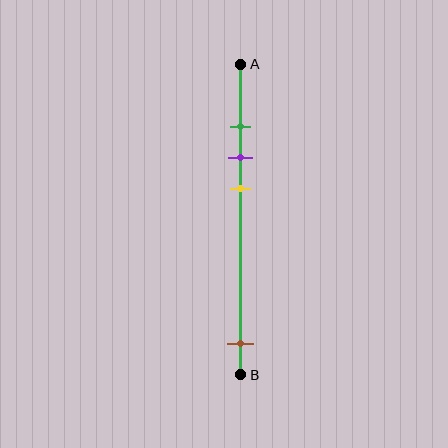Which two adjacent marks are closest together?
The green and purple marks are the closest adjacent pair.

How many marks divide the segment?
There are 4 marks dividing the segment.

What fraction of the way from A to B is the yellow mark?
The yellow mark is approximately 40% (0.4) of the way from A to B.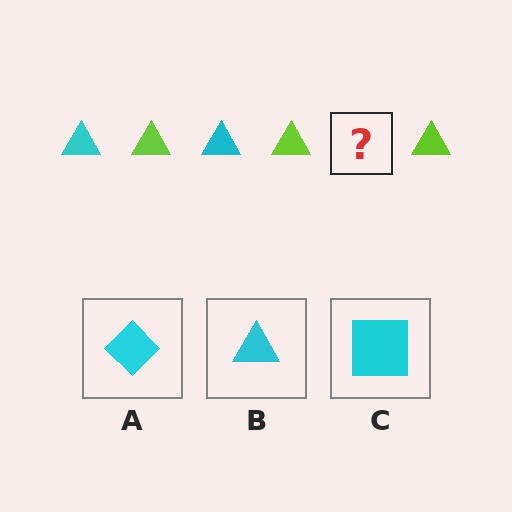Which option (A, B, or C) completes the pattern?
B.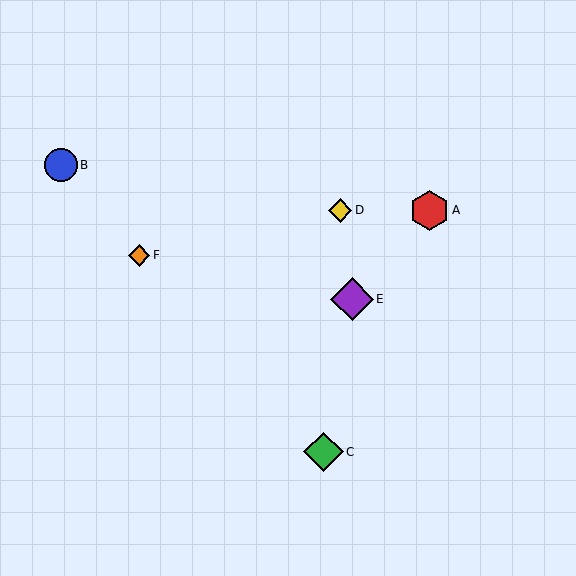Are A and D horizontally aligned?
Yes, both are at y≈210.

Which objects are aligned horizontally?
Objects A, D are aligned horizontally.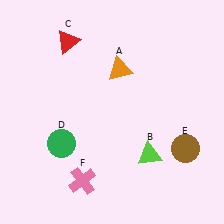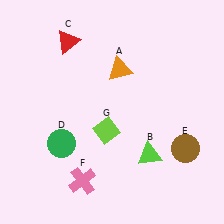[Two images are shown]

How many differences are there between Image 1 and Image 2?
There is 1 difference between the two images.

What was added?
A lime diamond (G) was added in Image 2.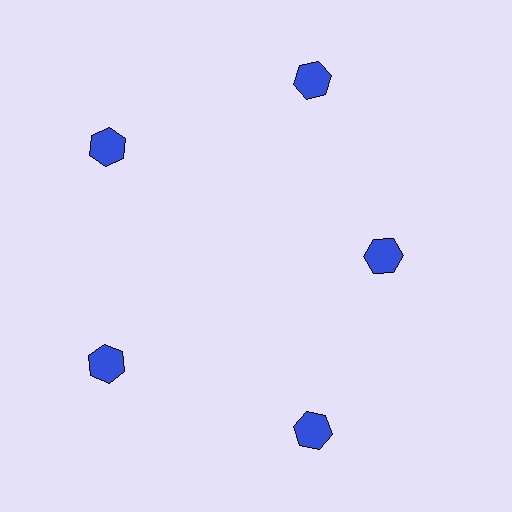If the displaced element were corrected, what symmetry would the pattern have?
It would have 5-fold rotational symmetry — the pattern would map onto itself every 72 degrees.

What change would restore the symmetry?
The symmetry would be restored by moving it outward, back onto the ring so that all 5 hexagons sit at equal angles and equal distance from the center.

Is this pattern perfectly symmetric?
No. The 5 blue hexagons are arranged in a ring, but one element near the 3 o'clock position is pulled inward toward the center, breaking the 5-fold rotational symmetry.